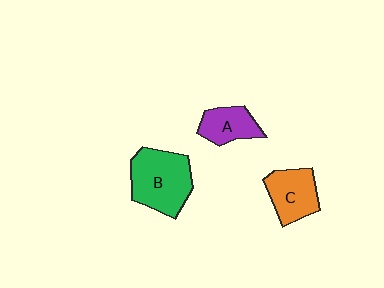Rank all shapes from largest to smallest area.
From largest to smallest: B (green), C (orange), A (purple).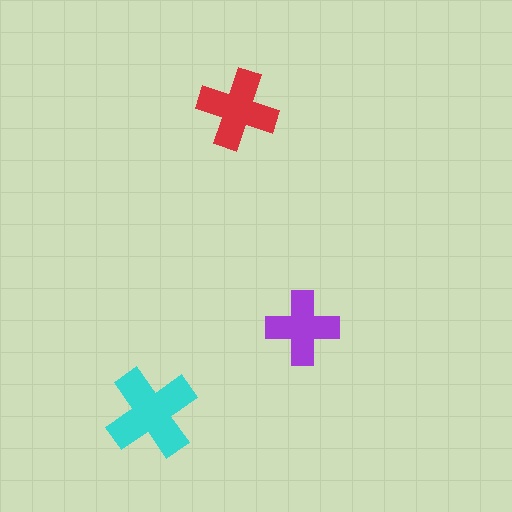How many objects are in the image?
There are 3 objects in the image.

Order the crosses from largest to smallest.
the cyan one, the red one, the purple one.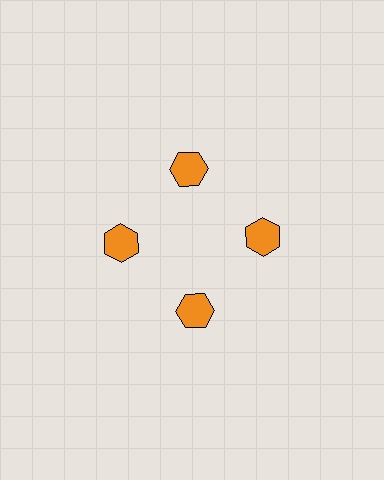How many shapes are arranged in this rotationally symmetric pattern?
There are 4 shapes, arranged in 4 groups of 1.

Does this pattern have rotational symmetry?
Yes, this pattern has 4-fold rotational symmetry. It looks the same after rotating 90 degrees around the center.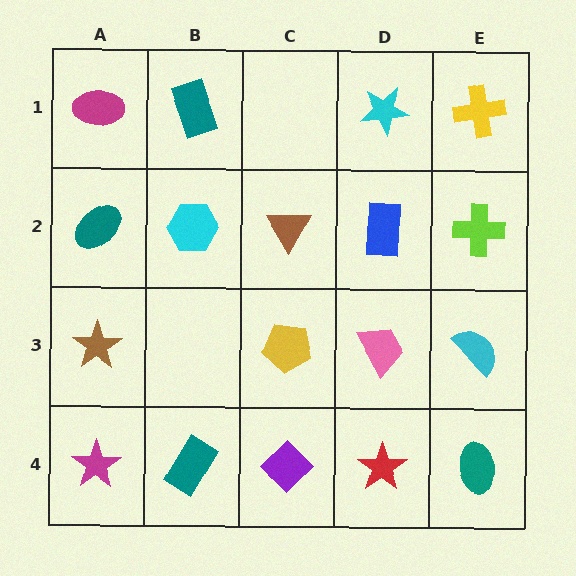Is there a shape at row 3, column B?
No, that cell is empty.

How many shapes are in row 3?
4 shapes.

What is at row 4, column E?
A teal ellipse.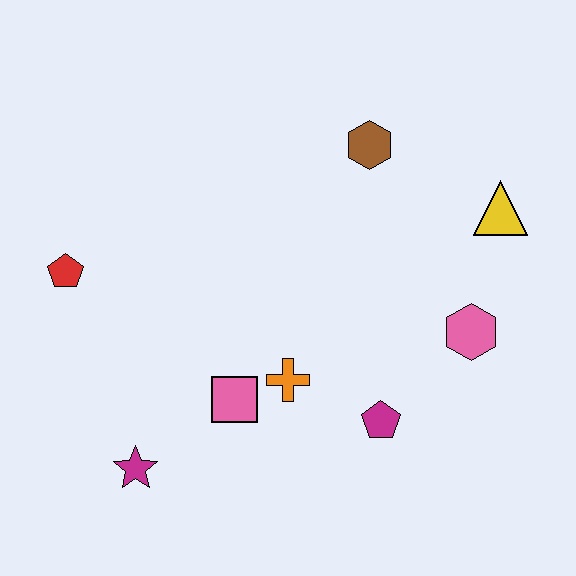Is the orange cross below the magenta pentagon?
No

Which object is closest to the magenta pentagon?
The orange cross is closest to the magenta pentagon.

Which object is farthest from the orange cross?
The yellow triangle is farthest from the orange cross.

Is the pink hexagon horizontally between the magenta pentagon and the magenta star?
No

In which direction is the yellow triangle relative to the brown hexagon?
The yellow triangle is to the right of the brown hexagon.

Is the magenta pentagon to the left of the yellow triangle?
Yes